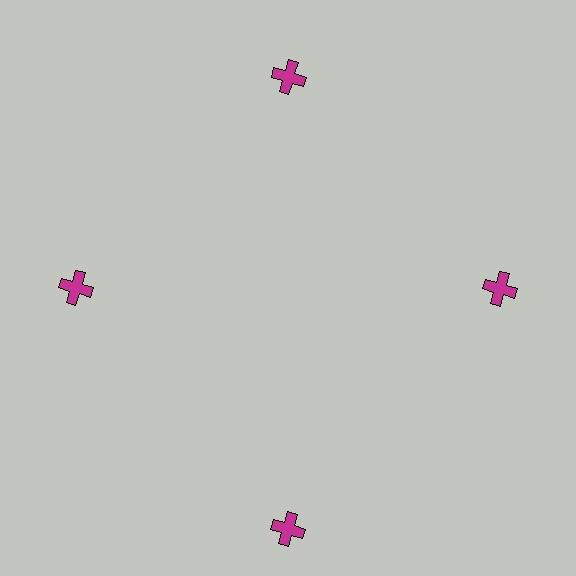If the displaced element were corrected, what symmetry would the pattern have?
It would have 4-fold rotational symmetry — the pattern would map onto itself every 90 degrees.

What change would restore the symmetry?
The symmetry would be restored by moving it inward, back onto the ring so that all 4 crosses sit at equal angles and equal distance from the center.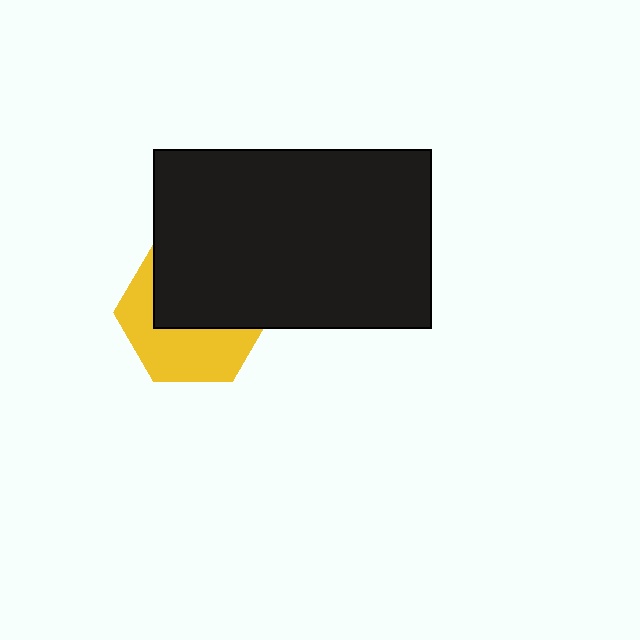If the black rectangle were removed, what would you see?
You would see the complete yellow hexagon.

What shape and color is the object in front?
The object in front is a black rectangle.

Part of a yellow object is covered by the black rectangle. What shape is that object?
It is a hexagon.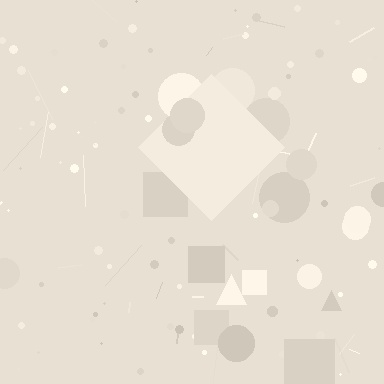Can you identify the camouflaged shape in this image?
The camouflaged shape is a diamond.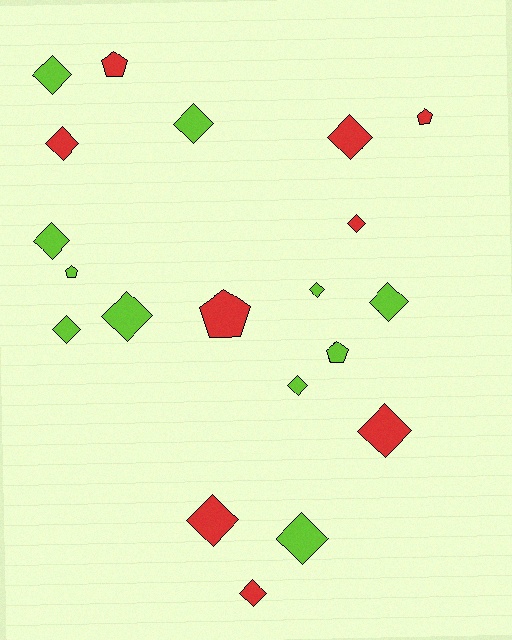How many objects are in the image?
There are 20 objects.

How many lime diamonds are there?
There are 9 lime diamonds.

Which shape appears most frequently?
Diamond, with 15 objects.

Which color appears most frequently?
Lime, with 11 objects.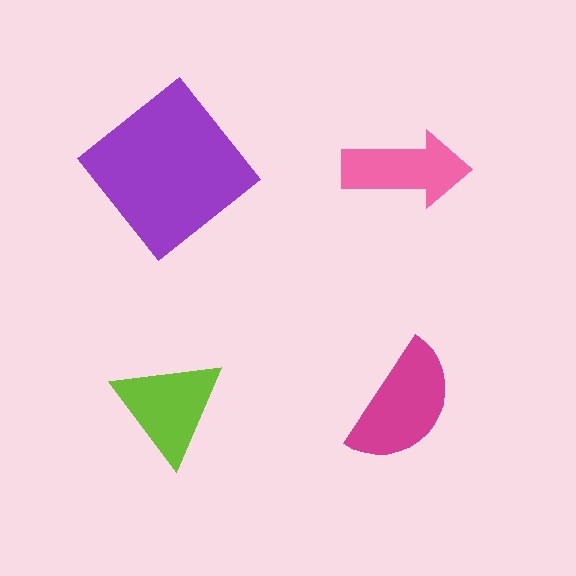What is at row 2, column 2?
A magenta semicircle.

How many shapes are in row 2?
2 shapes.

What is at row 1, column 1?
A purple diamond.